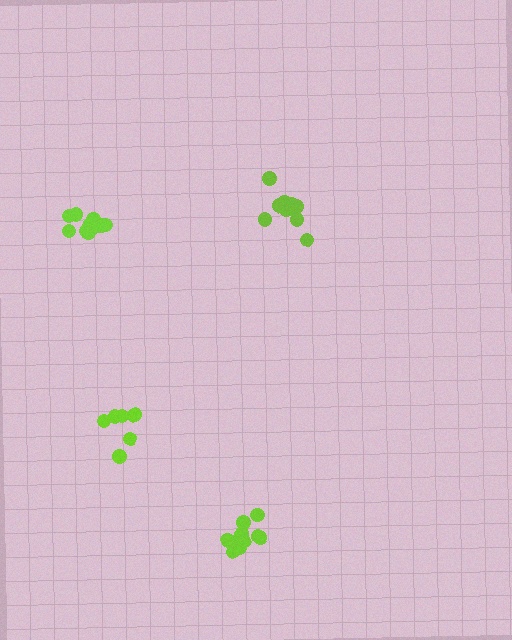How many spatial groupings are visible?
There are 4 spatial groupings.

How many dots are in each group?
Group 1: 10 dots, Group 2: 10 dots, Group 3: 10 dots, Group 4: 6 dots (36 total).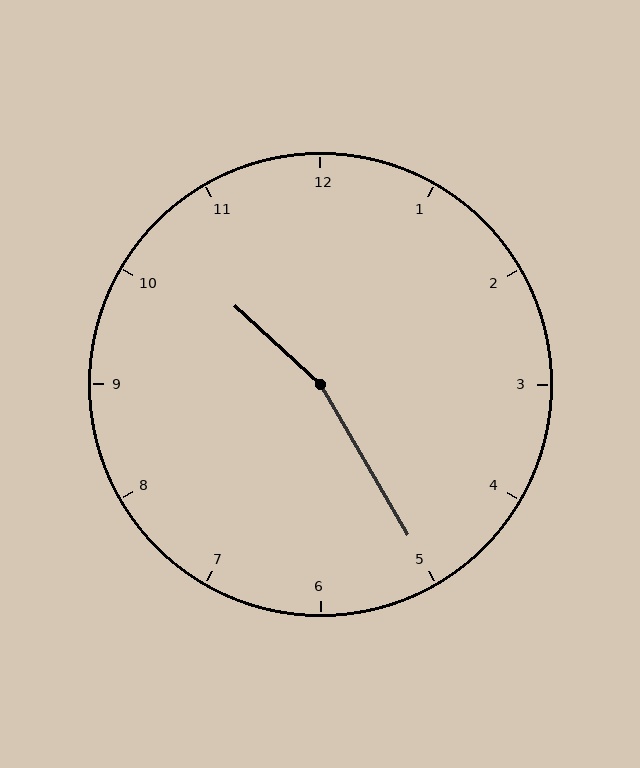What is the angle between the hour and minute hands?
Approximately 162 degrees.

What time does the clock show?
10:25.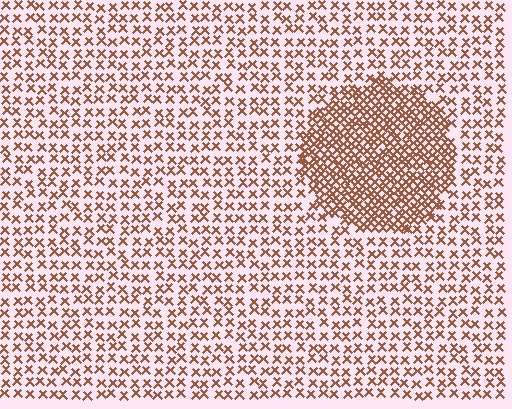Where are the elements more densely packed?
The elements are more densely packed inside the circle boundary.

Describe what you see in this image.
The image contains small brown elements arranged at two different densities. A circle-shaped region is visible where the elements are more densely packed than the surrounding area.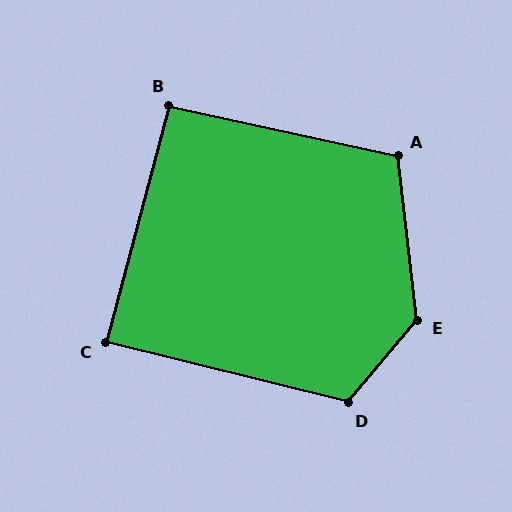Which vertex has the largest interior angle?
E, at approximately 134 degrees.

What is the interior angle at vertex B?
Approximately 93 degrees (approximately right).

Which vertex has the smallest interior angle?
C, at approximately 89 degrees.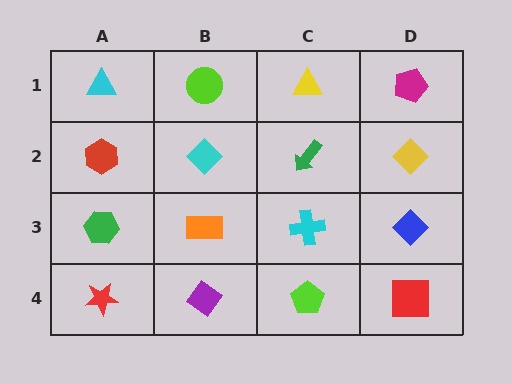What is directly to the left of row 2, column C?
A cyan diamond.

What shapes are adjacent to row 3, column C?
A green arrow (row 2, column C), a lime pentagon (row 4, column C), an orange rectangle (row 3, column B), a blue diamond (row 3, column D).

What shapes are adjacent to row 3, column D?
A yellow diamond (row 2, column D), a red square (row 4, column D), a cyan cross (row 3, column C).